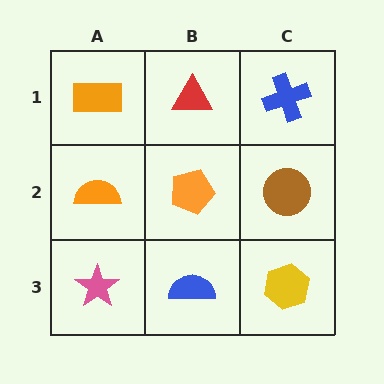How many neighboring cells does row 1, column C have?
2.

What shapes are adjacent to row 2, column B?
A red triangle (row 1, column B), a blue semicircle (row 3, column B), an orange semicircle (row 2, column A), a brown circle (row 2, column C).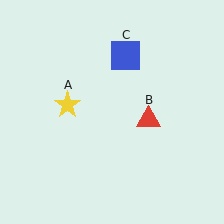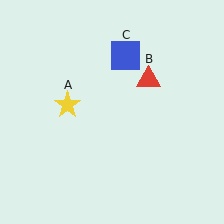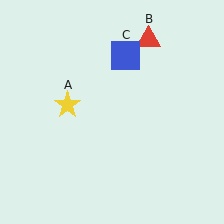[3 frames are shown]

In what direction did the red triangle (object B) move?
The red triangle (object B) moved up.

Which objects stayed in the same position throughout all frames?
Yellow star (object A) and blue square (object C) remained stationary.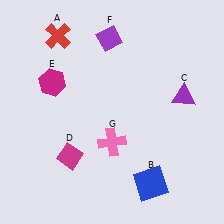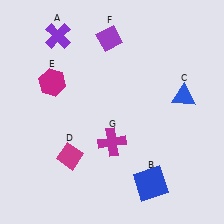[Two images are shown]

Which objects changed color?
A changed from red to purple. C changed from purple to blue. G changed from pink to magenta.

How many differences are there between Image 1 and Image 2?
There are 3 differences between the two images.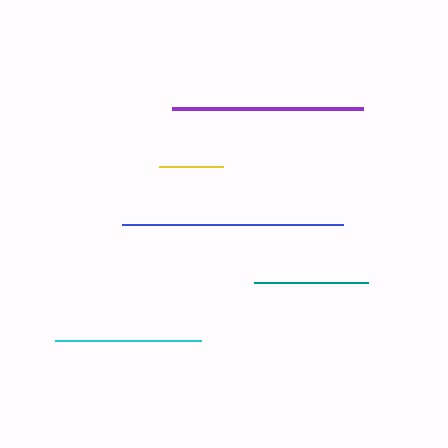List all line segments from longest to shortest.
From longest to shortest: blue, purple, cyan, teal, yellow.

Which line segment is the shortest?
The yellow line is the shortest at approximately 63 pixels.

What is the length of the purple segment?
The purple segment is approximately 191 pixels long.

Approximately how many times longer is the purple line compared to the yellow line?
The purple line is approximately 3.0 times the length of the yellow line.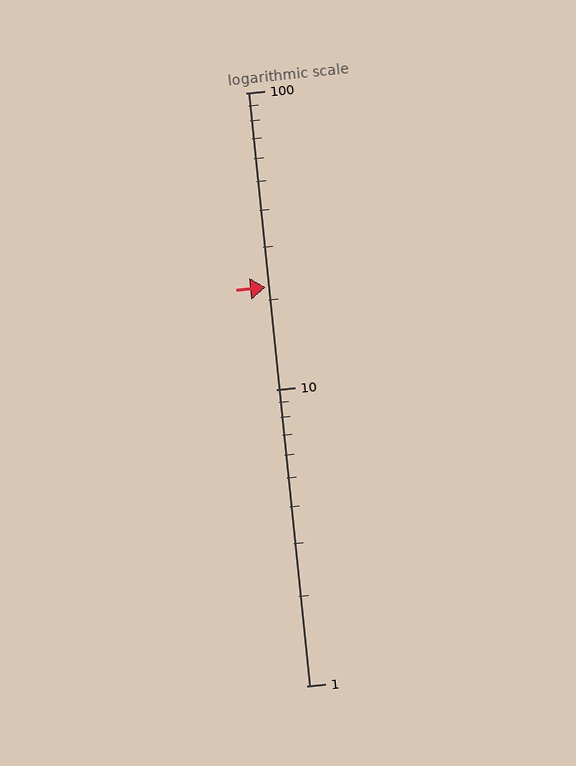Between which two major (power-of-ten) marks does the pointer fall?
The pointer is between 10 and 100.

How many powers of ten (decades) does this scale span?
The scale spans 2 decades, from 1 to 100.